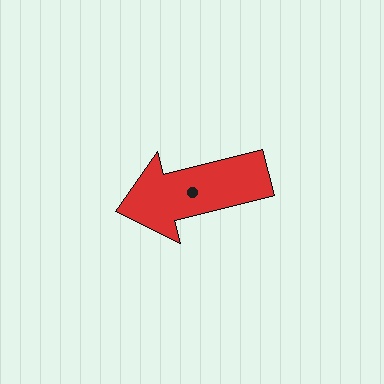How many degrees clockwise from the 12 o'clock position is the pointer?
Approximately 256 degrees.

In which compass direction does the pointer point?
West.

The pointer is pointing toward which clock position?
Roughly 9 o'clock.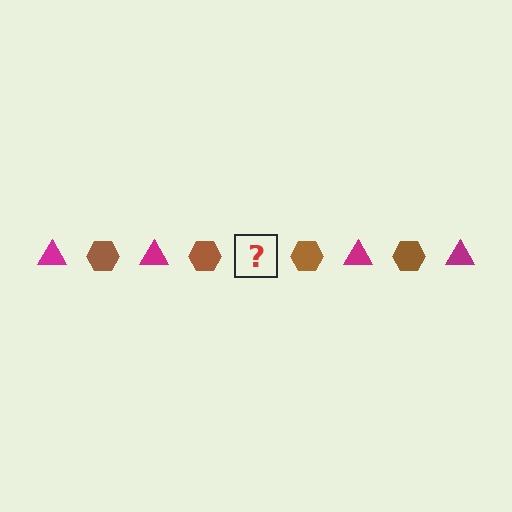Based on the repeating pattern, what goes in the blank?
The blank should be a magenta triangle.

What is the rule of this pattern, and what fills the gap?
The rule is that the pattern alternates between magenta triangle and brown hexagon. The gap should be filled with a magenta triangle.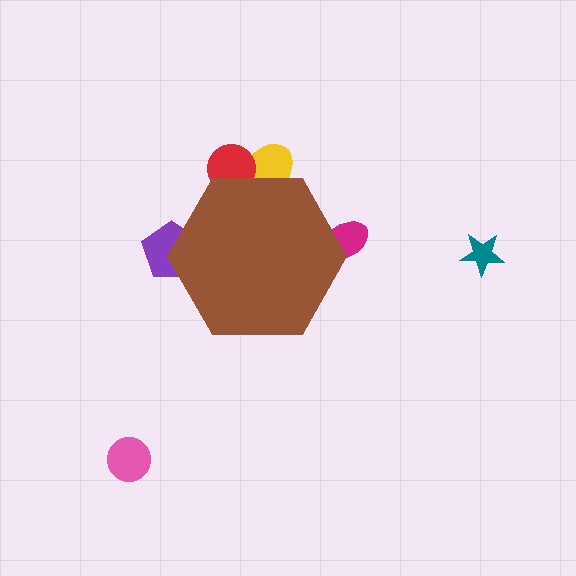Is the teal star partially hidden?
No, the teal star is fully visible.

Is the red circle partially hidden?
Yes, the red circle is partially hidden behind the brown hexagon.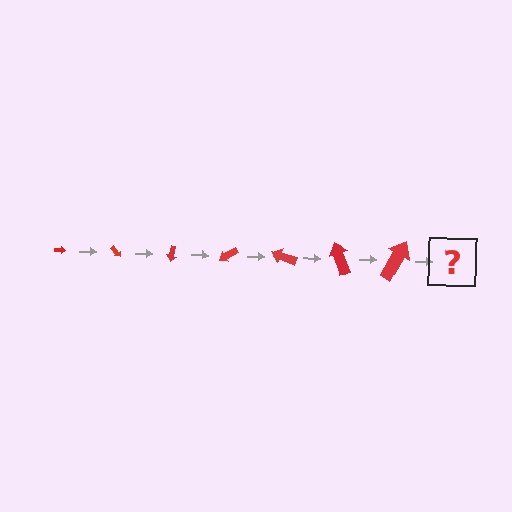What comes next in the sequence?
The next element should be an arrow, larger than the previous one and rotated 350 degrees from the start.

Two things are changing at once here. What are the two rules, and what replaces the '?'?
The two rules are that the arrow grows larger each step and it rotates 50 degrees each step. The '?' should be an arrow, larger than the previous one and rotated 350 degrees from the start.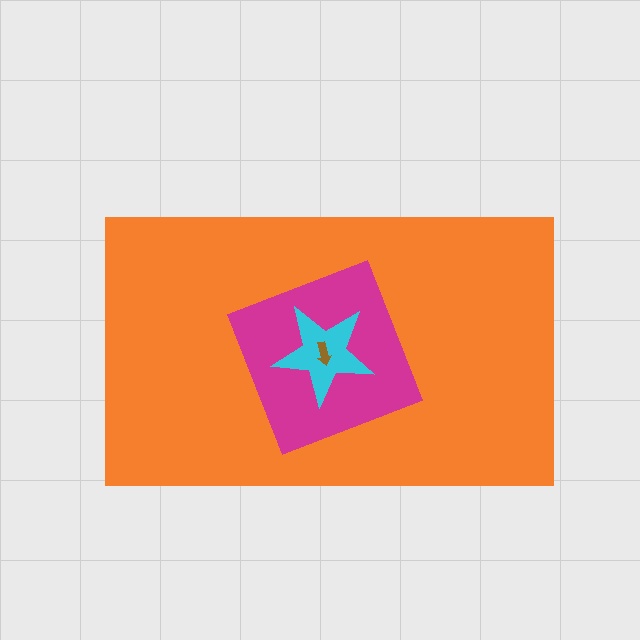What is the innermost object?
The brown arrow.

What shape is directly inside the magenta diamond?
The cyan star.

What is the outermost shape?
The orange rectangle.